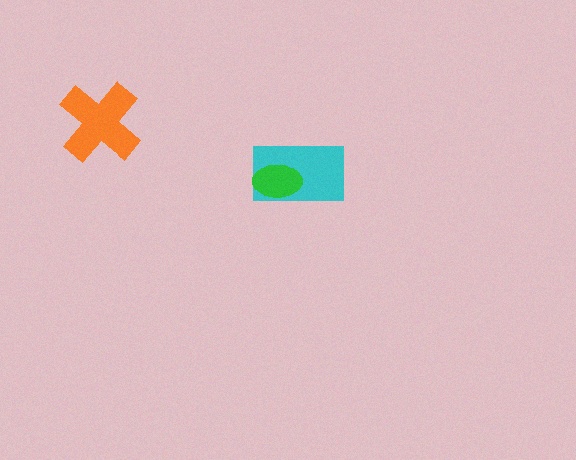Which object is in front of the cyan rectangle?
The green ellipse is in front of the cyan rectangle.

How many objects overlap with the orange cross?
0 objects overlap with the orange cross.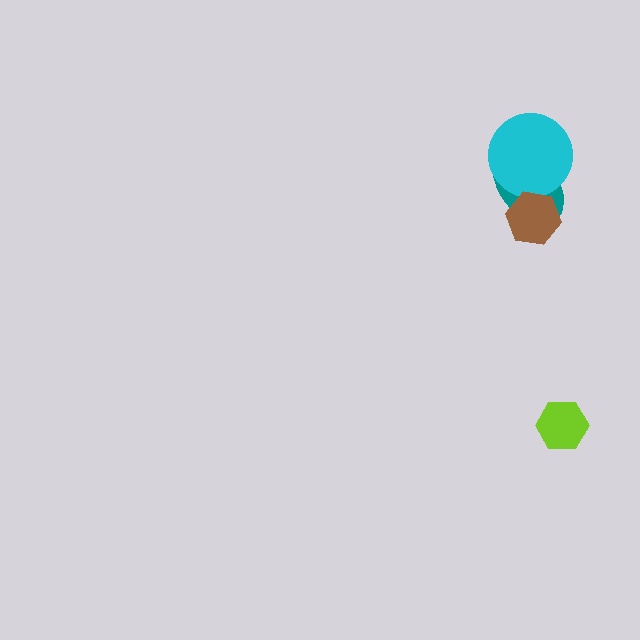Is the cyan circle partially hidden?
Yes, it is partially covered by another shape.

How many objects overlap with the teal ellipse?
2 objects overlap with the teal ellipse.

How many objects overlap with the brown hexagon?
2 objects overlap with the brown hexagon.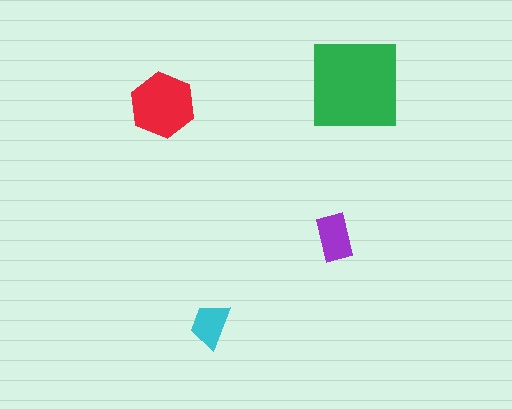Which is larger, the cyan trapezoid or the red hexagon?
The red hexagon.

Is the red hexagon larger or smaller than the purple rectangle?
Larger.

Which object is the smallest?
The cyan trapezoid.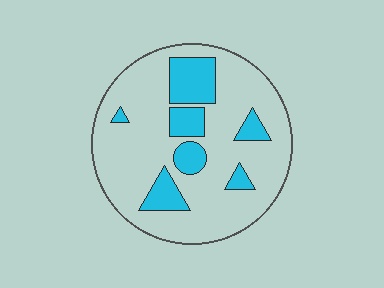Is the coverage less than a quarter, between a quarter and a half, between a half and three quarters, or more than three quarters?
Less than a quarter.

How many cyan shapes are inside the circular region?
7.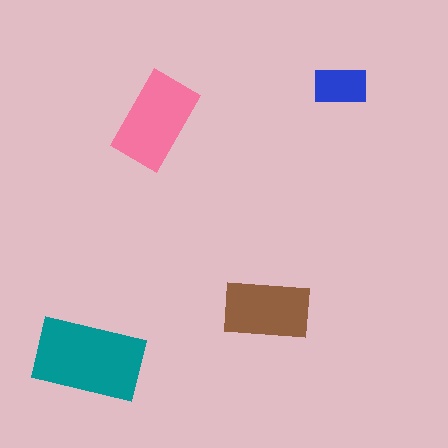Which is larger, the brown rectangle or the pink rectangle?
The pink one.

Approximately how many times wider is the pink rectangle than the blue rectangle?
About 1.5 times wider.